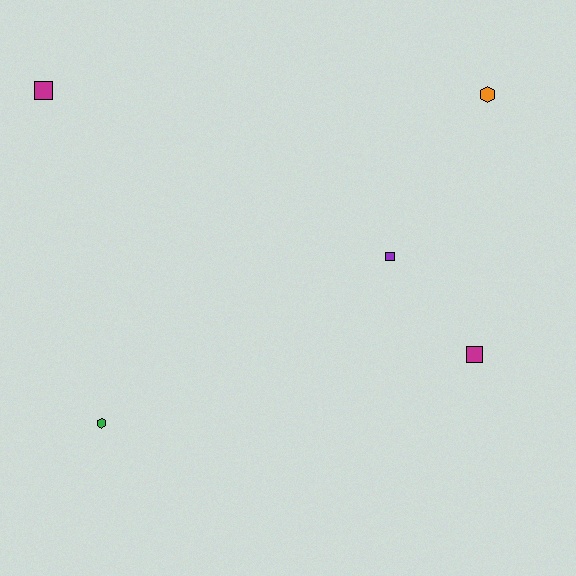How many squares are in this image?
There are 3 squares.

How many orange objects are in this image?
There is 1 orange object.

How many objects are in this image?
There are 5 objects.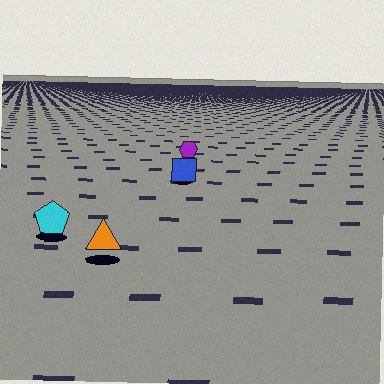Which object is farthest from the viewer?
The purple hexagon is farthest from the viewer. It appears smaller and the ground texture around it is denser.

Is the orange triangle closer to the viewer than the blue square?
Yes. The orange triangle is closer — you can tell from the texture gradient: the ground texture is coarser near it.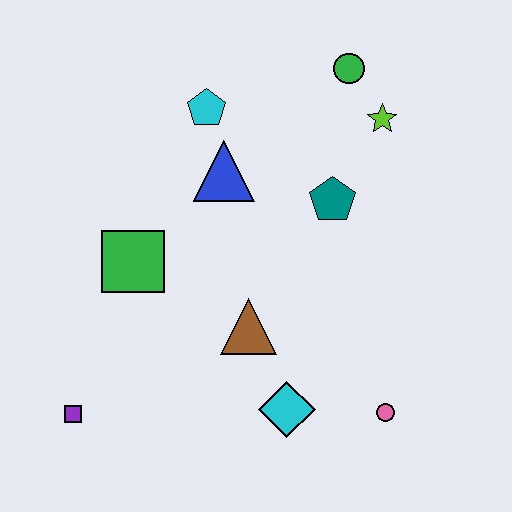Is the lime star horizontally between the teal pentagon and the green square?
No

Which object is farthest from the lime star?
The purple square is farthest from the lime star.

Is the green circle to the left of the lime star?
Yes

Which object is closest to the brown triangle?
The cyan diamond is closest to the brown triangle.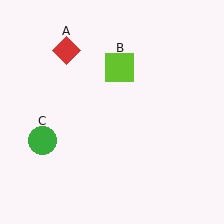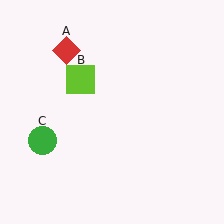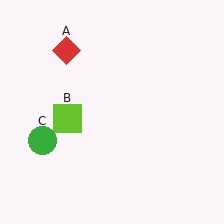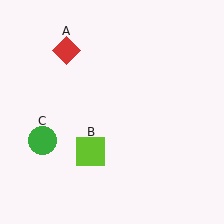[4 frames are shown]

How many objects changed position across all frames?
1 object changed position: lime square (object B).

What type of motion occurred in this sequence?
The lime square (object B) rotated counterclockwise around the center of the scene.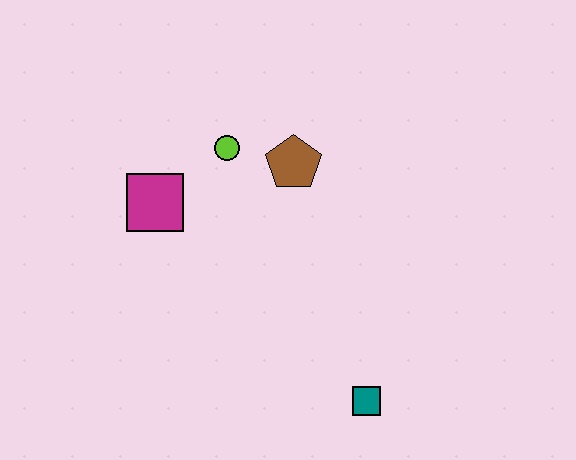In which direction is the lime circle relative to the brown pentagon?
The lime circle is to the left of the brown pentagon.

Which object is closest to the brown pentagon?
The lime circle is closest to the brown pentagon.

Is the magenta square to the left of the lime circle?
Yes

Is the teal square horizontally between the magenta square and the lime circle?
No